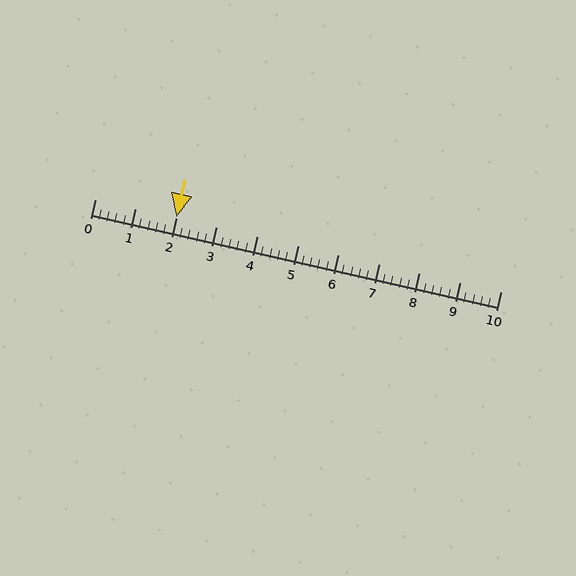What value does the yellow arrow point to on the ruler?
The yellow arrow points to approximately 2.0.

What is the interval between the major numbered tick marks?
The major tick marks are spaced 1 units apart.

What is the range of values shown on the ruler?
The ruler shows values from 0 to 10.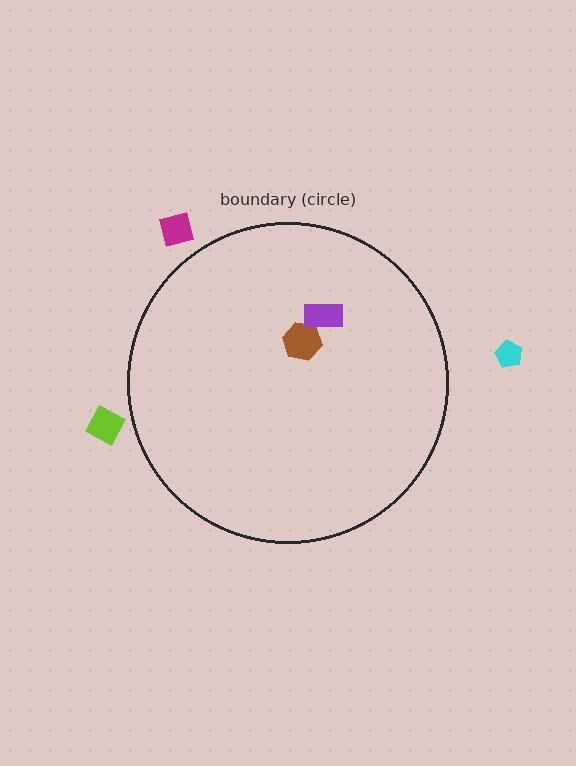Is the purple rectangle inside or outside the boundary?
Inside.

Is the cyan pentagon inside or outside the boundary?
Outside.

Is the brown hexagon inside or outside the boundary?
Inside.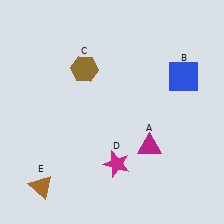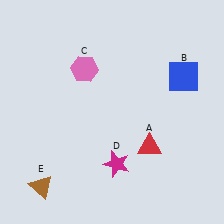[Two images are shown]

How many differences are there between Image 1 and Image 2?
There are 2 differences between the two images.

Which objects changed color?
A changed from magenta to red. C changed from brown to pink.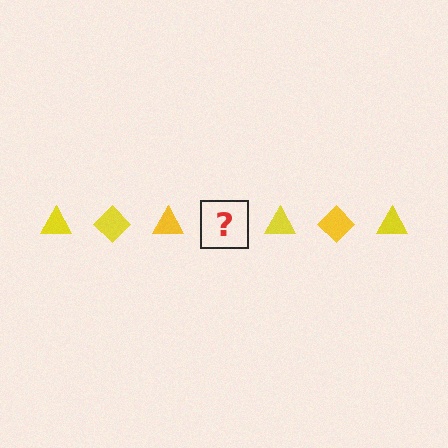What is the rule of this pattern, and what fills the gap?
The rule is that the pattern cycles through triangle, diamond shapes in yellow. The gap should be filled with a yellow diamond.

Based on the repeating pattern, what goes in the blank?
The blank should be a yellow diamond.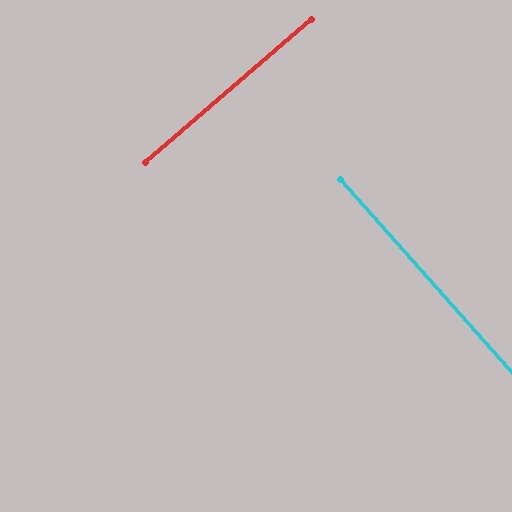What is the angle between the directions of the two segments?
Approximately 89 degrees.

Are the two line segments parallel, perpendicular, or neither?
Perpendicular — they meet at approximately 89°.